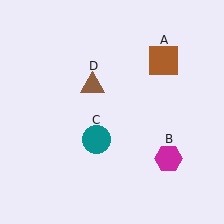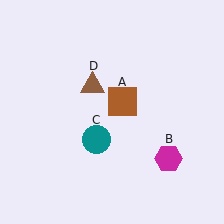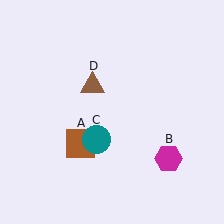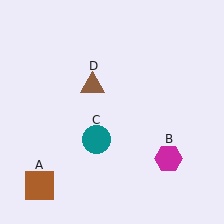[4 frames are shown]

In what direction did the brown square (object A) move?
The brown square (object A) moved down and to the left.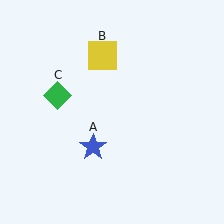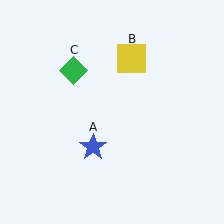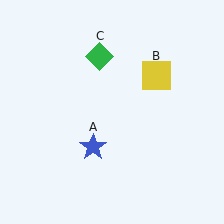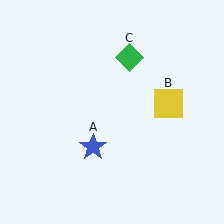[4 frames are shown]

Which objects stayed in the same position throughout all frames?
Blue star (object A) remained stationary.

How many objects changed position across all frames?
2 objects changed position: yellow square (object B), green diamond (object C).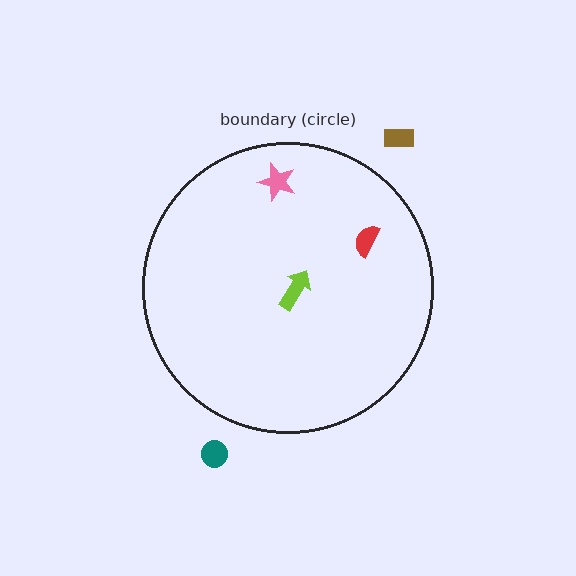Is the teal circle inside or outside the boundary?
Outside.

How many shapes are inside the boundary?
3 inside, 2 outside.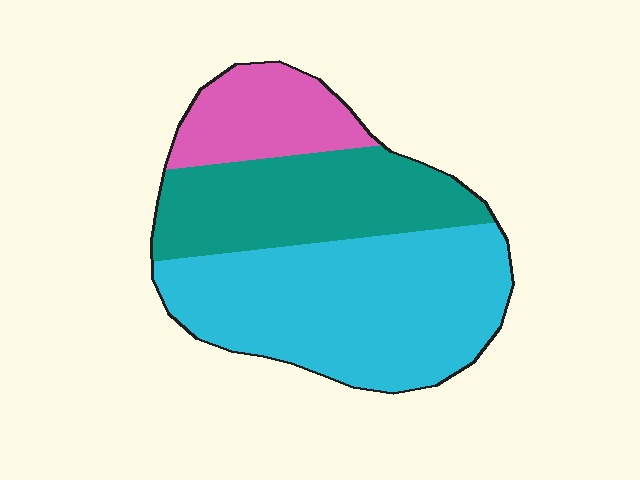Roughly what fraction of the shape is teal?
Teal covers 32% of the shape.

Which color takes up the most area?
Cyan, at roughly 50%.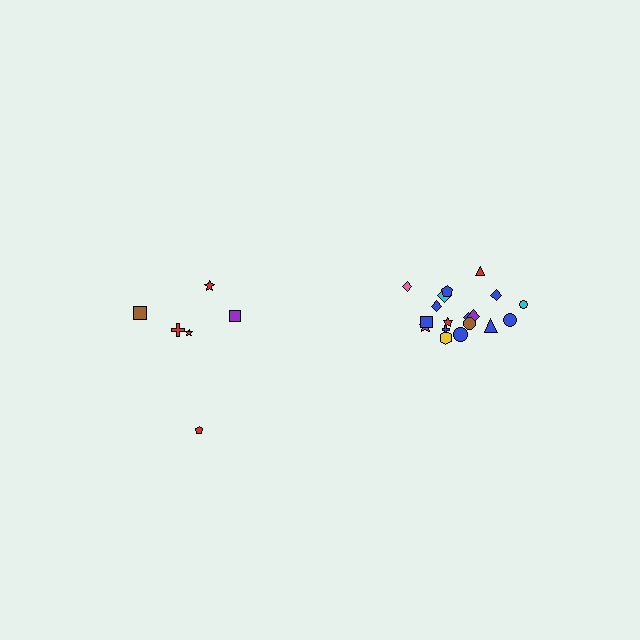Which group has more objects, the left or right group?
The right group.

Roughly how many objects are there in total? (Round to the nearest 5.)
Roughly 25 objects in total.